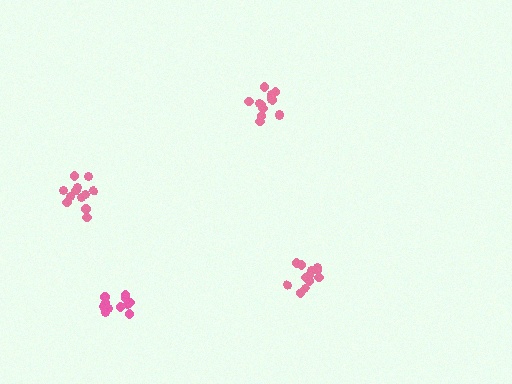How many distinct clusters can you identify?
There are 4 distinct clusters.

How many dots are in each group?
Group 1: 13 dots, Group 2: 14 dots, Group 3: 12 dots, Group 4: 12 dots (51 total).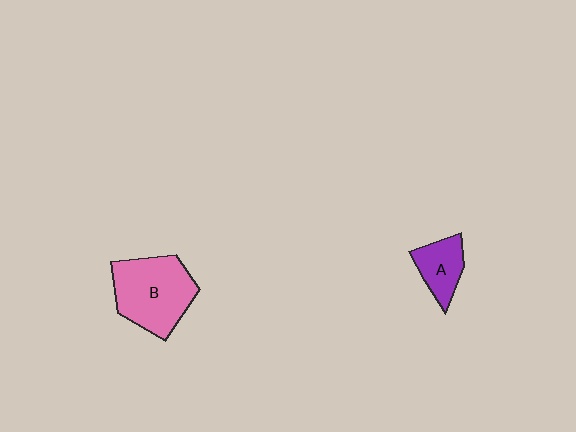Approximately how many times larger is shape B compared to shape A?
Approximately 2.1 times.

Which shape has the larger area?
Shape B (pink).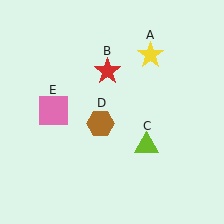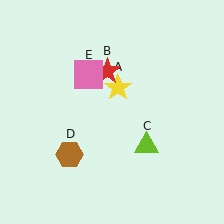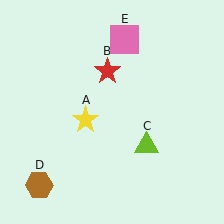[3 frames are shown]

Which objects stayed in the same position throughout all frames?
Red star (object B) and lime triangle (object C) remained stationary.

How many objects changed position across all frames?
3 objects changed position: yellow star (object A), brown hexagon (object D), pink square (object E).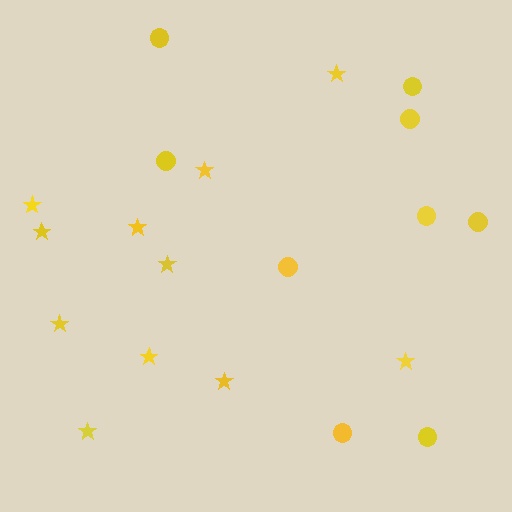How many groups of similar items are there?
There are 2 groups: one group of stars (11) and one group of circles (9).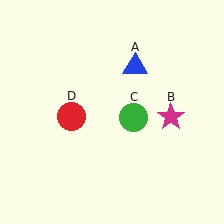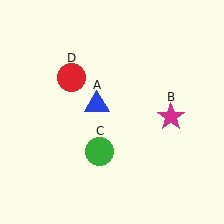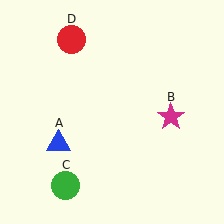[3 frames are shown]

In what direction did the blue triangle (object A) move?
The blue triangle (object A) moved down and to the left.